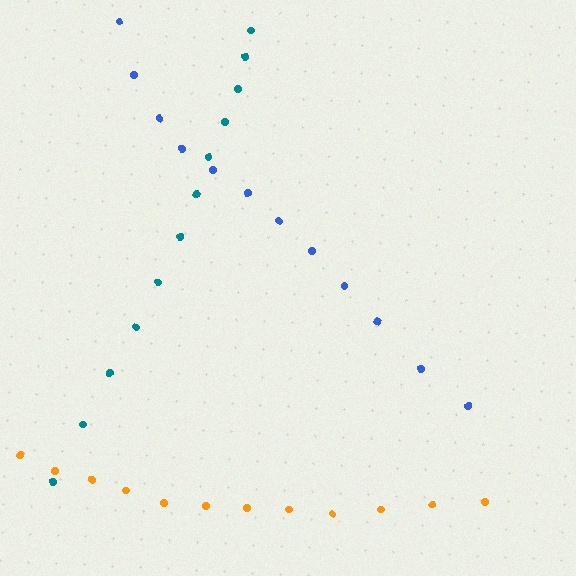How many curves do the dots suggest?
There are 3 distinct paths.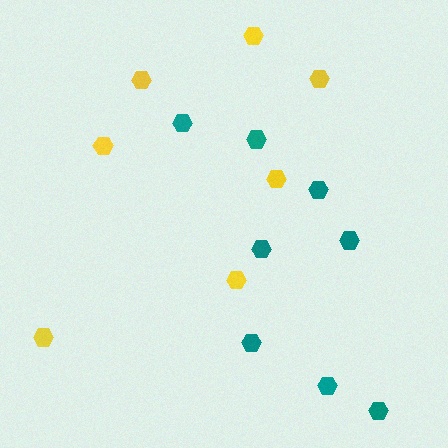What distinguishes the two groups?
There are 2 groups: one group of teal hexagons (8) and one group of yellow hexagons (7).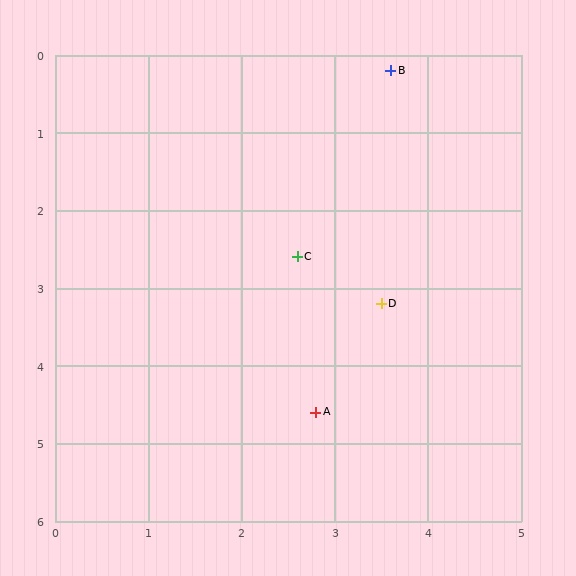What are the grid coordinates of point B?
Point B is at approximately (3.6, 0.2).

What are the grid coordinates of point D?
Point D is at approximately (3.5, 3.2).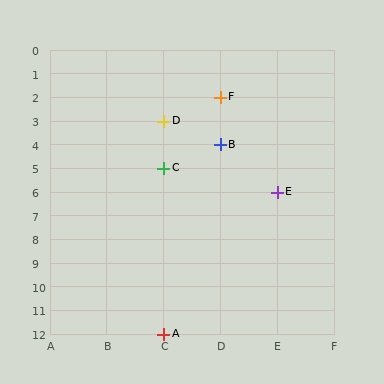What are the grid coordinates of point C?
Point C is at grid coordinates (C, 5).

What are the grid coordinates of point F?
Point F is at grid coordinates (D, 2).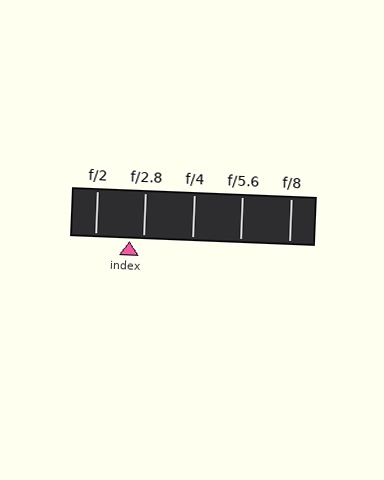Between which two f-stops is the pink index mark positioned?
The index mark is between f/2 and f/2.8.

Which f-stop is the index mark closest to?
The index mark is closest to f/2.8.